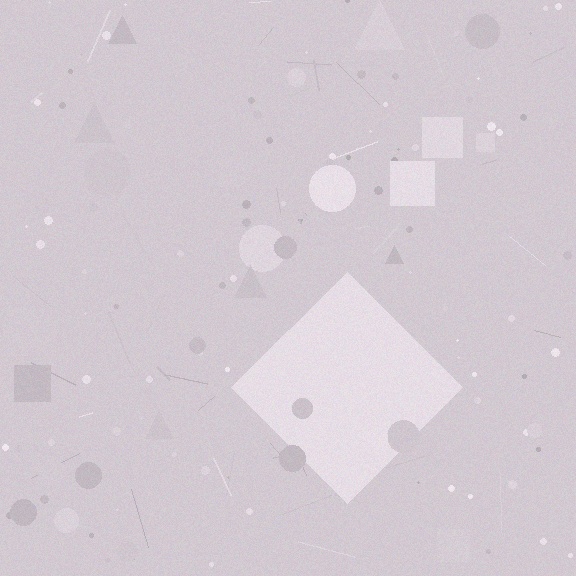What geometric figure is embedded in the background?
A diamond is embedded in the background.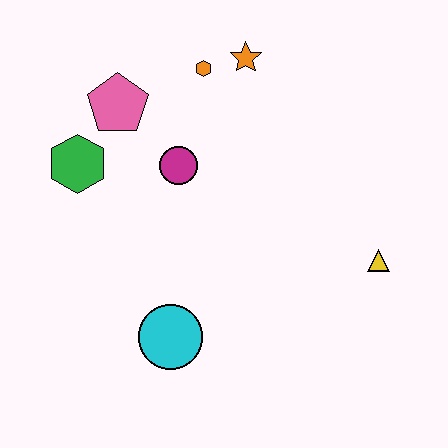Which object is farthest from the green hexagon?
The yellow triangle is farthest from the green hexagon.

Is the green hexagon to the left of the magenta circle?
Yes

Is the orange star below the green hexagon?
No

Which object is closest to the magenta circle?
The pink pentagon is closest to the magenta circle.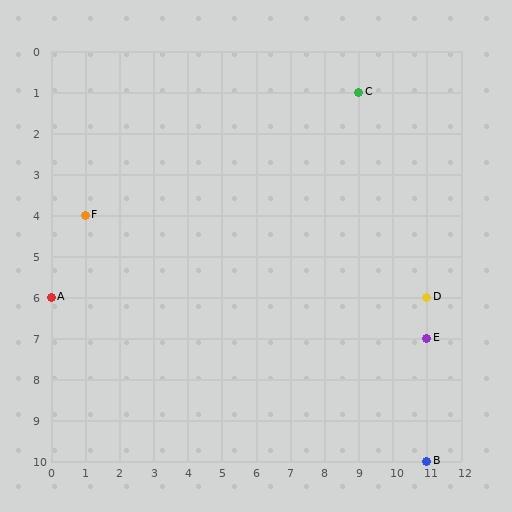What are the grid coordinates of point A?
Point A is at grid coordinates (0, 6).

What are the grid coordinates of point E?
Point E is at grid coordinates (11, 7).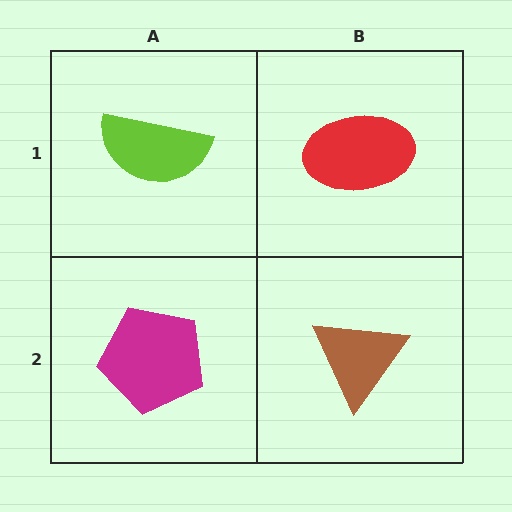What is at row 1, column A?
A lime semicircle.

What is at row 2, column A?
A magenta pentagon.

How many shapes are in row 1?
2 shapes.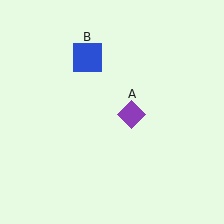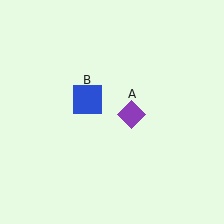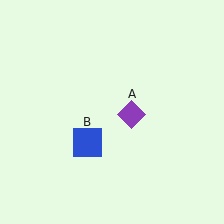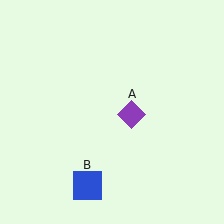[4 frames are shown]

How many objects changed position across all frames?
1 object changed position: blue square (object B).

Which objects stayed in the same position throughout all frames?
Purple diamond (object A) remained stationary.